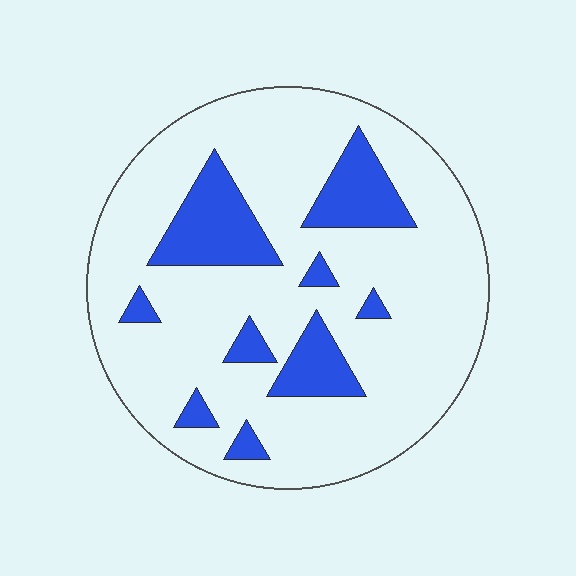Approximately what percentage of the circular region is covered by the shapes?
Approximately 20%.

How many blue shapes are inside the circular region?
9.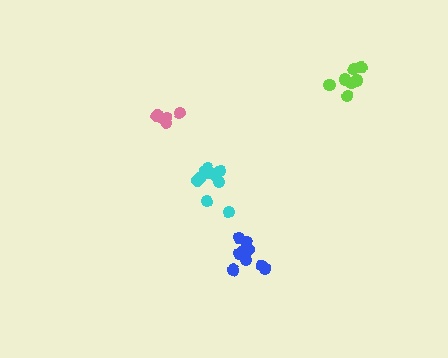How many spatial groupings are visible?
There are 4 spatial groupings.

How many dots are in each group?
Group 1: 5 dots, Group 2: 10 dots, Group 3: 7 dots, Group 4: 11 dots (33 total).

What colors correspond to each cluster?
The clusters are colored: pink, blue, lime, cyan.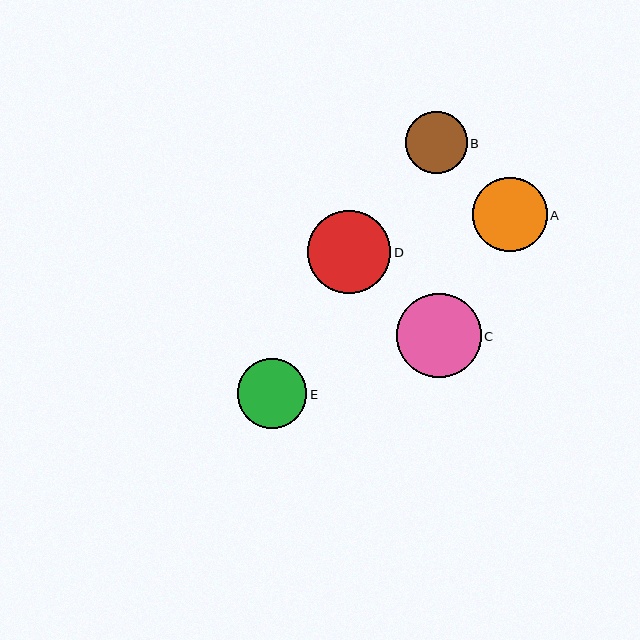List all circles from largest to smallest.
From largest to smallest: C, D, A, E, B.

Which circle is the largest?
Circle C is the largest with a size of approximately 84 pixels.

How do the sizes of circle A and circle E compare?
Circle A and circle E are approximately the same size.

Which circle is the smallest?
Circle B is the smallest with a size of approximately 62 pixels.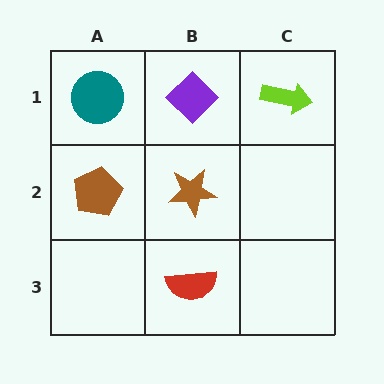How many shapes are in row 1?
3 shapes.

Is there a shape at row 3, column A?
No, that cell is empty.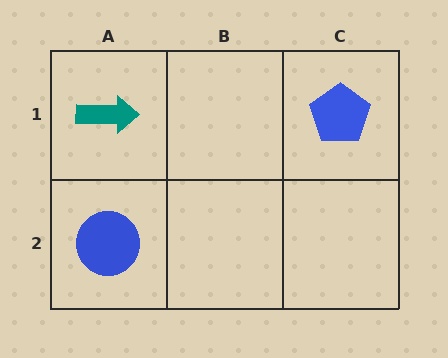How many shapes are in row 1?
2 shapes.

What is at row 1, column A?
A teal arrow.